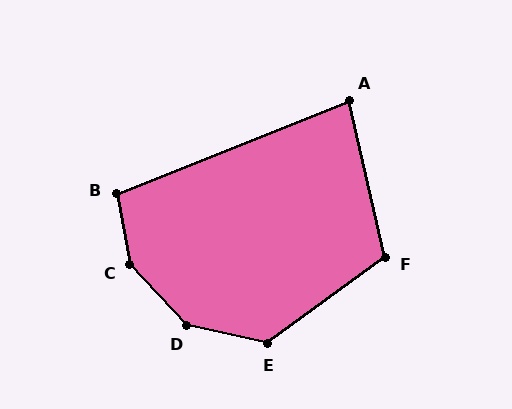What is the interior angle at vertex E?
Approximately 131 degrees (obtuse).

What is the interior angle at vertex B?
Approximately 101 degrees (obtuse).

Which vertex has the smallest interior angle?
A, at approximately 81 degrees.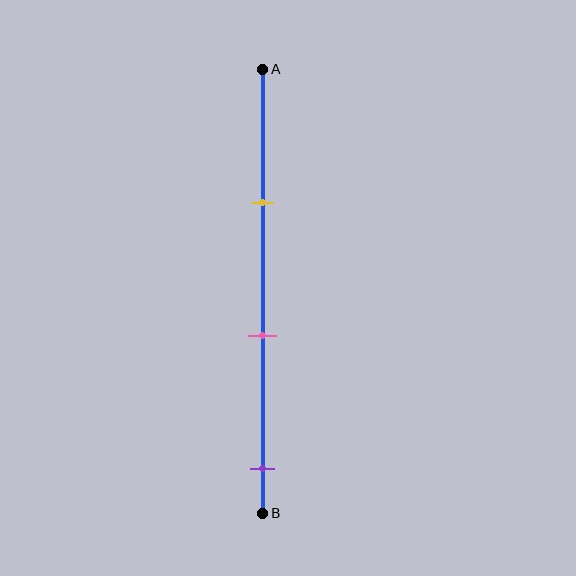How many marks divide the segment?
There are 3 marks dividing the segment.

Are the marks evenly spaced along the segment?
Yes, the marks are approximately evenly spaced.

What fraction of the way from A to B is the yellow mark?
The yellow mark is approximately 30% (0.3) of the way from A to B.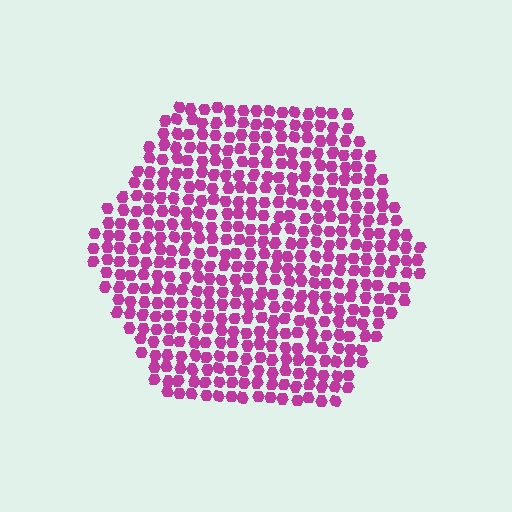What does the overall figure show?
The overall figure shows a hexagon.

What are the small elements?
The small elements are hexagons.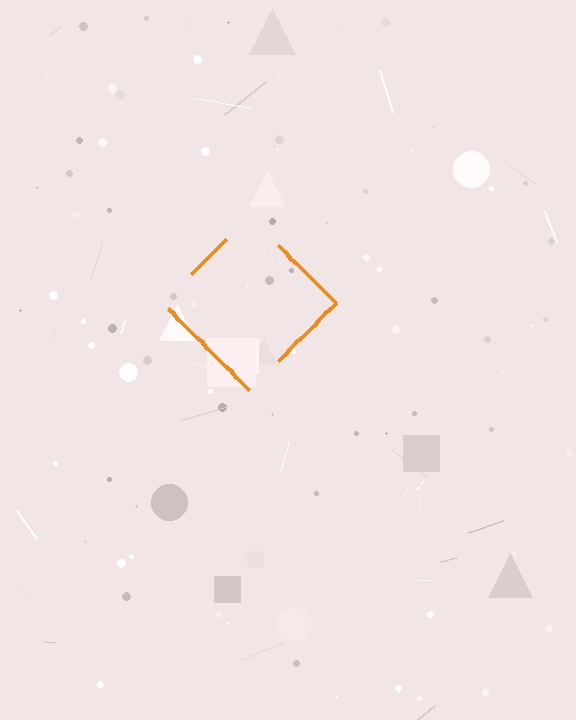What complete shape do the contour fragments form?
The contour fragments form a diamond.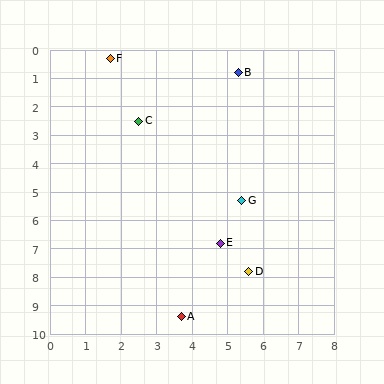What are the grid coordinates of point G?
Point G is at approximately (5.4, 5.3).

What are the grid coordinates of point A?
Point A is at approximately (3.7, 9.4).